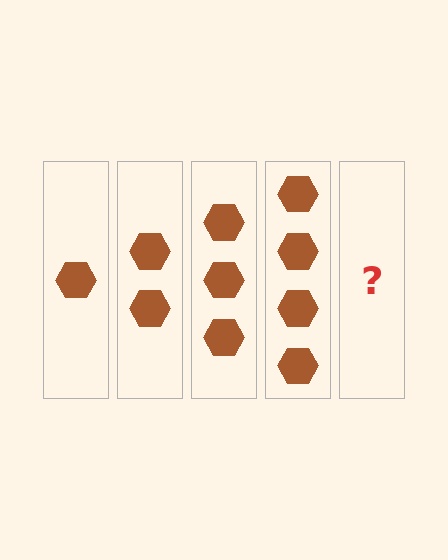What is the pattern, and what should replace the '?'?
The pattern is that each step adds one more hexagon. The '?' should be 5 hexagons.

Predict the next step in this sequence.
The next step is 5 hexagons.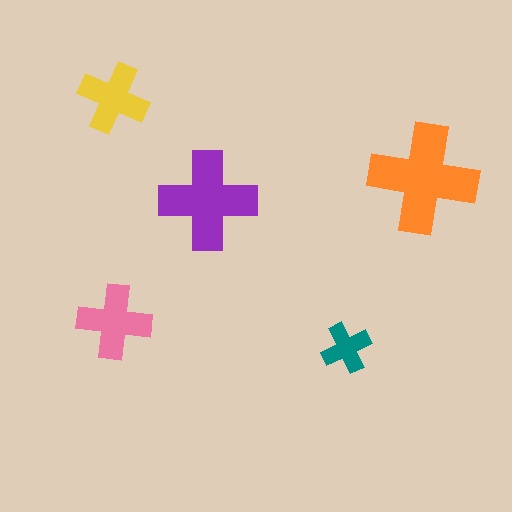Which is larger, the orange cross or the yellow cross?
The orange one.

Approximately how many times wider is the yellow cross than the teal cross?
About 1.5 times wider.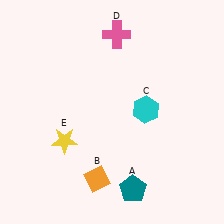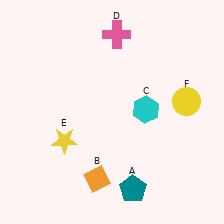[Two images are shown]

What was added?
A yellow circle (F) was added in Image 2.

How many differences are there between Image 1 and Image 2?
There is 1 difference between the two images.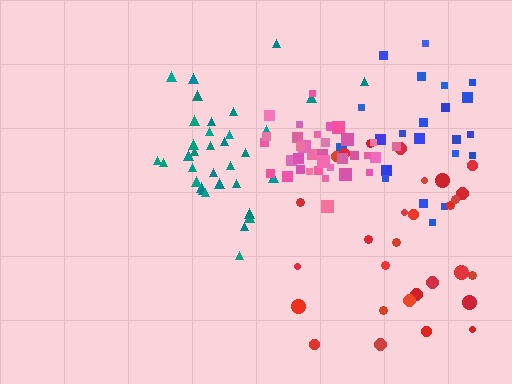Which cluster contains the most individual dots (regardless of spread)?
Teal (34).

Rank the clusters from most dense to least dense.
pink, teal, blue, red.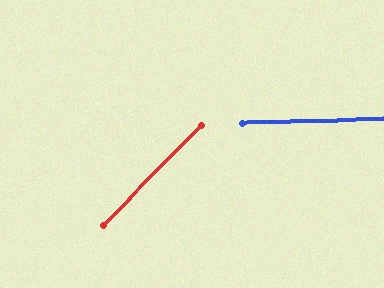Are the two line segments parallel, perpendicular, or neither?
Neither parallel nor perpendicular — they differ by about 44°.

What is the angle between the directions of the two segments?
Approximately 44 degrees.